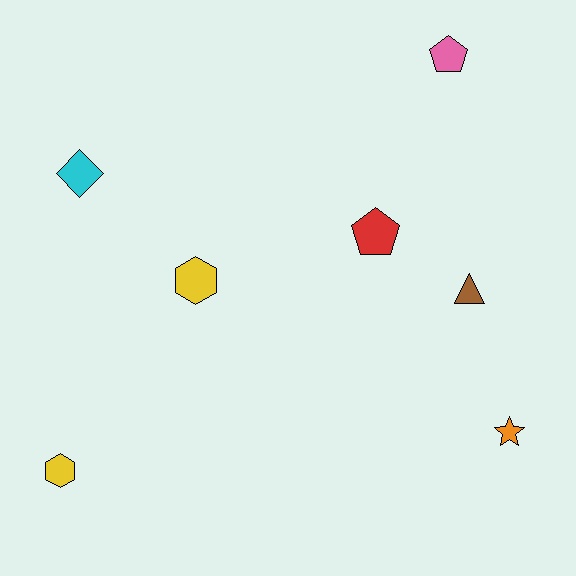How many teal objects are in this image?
There are no teal objects.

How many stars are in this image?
There is 1 star.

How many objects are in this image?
There are 7 objects.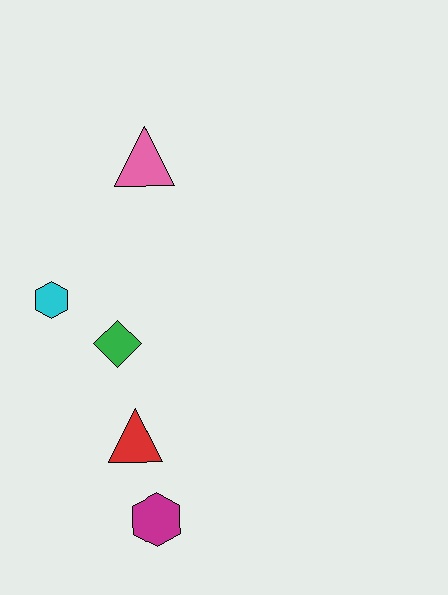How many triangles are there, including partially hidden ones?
There are 2 triangles.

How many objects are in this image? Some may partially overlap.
There are 5 objects.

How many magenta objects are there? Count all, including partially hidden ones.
There is 1 magenta object.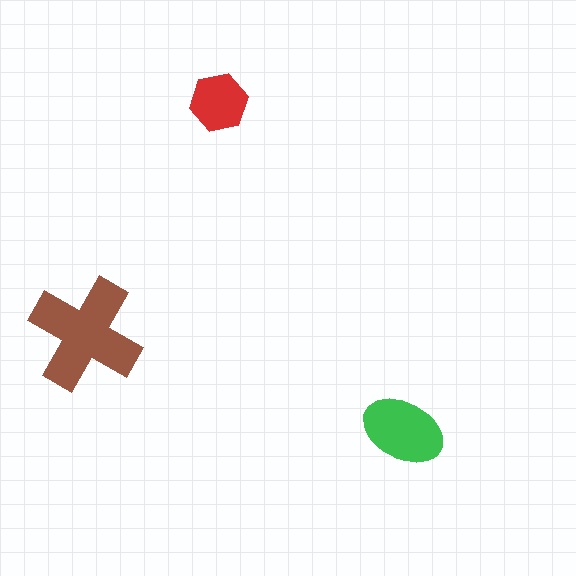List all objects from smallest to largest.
The red hexagon, the green ellipse, the brown cross.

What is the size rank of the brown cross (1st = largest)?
1st.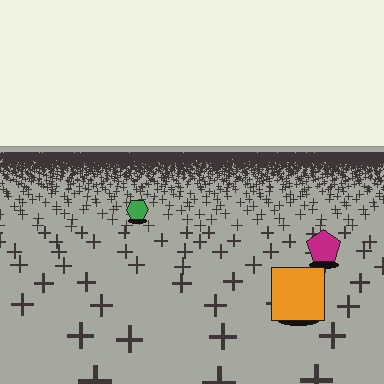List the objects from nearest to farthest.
From nearest to farthest: the orange square, the magenta pentagon, the green hexagon.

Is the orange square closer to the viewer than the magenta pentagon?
Yes. The orange square is closer — you can tell from the texture gradient: the ground texture is coarser near it.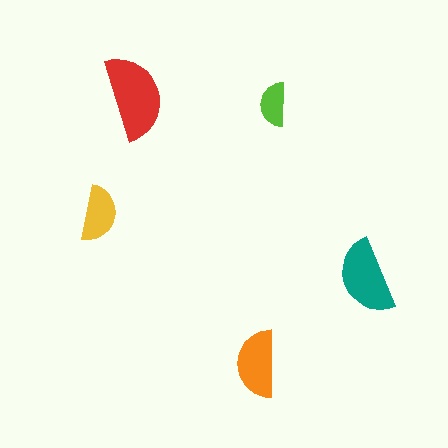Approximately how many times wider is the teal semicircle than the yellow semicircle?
About 1.5 times wider.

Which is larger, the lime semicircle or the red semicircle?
The red one.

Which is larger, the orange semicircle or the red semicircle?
The red one.